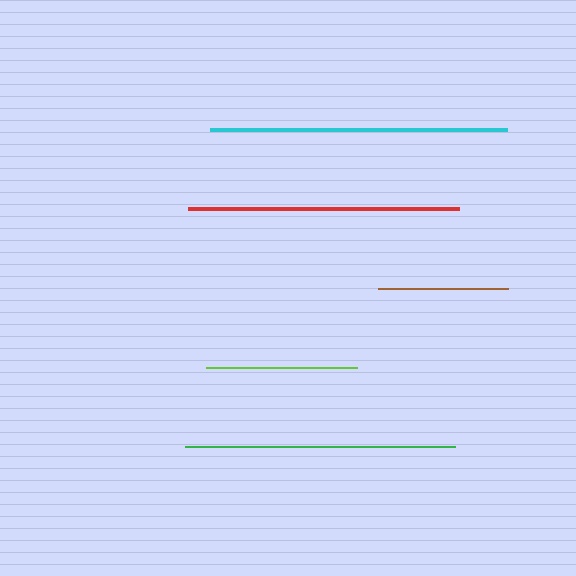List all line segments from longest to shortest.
From longest to shortest: cyan, red, green, lime, brown.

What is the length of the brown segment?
The brown segment is approximately 130 pixels long.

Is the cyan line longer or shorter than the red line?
The cyan line is longer than the red line.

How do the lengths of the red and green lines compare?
The red and green lines are approximately the same length.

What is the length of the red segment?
The red segment is approximately 271 pixels long.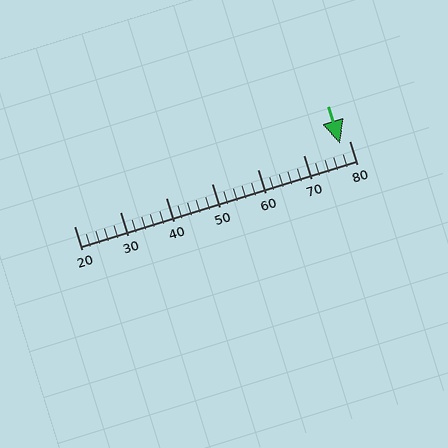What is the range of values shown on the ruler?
The ruler shows values from 20 to 80.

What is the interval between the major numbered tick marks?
The major tick marks are spaced 10 units apart.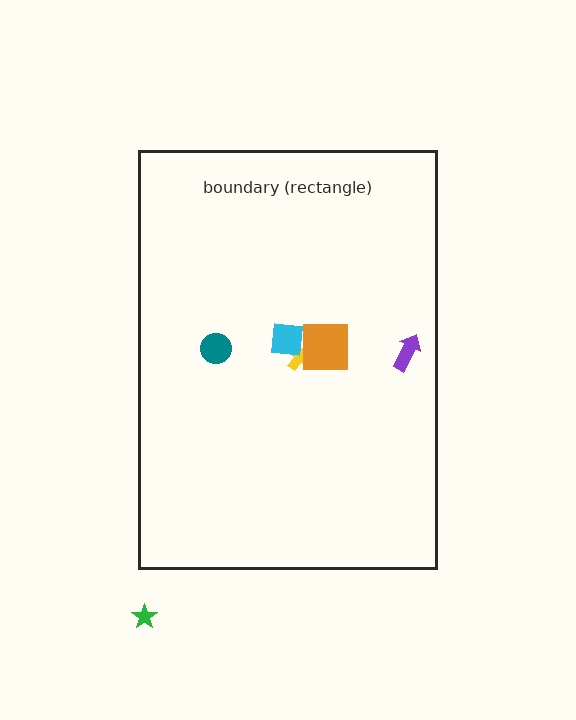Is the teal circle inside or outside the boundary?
Inside.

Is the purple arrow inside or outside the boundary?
Inside.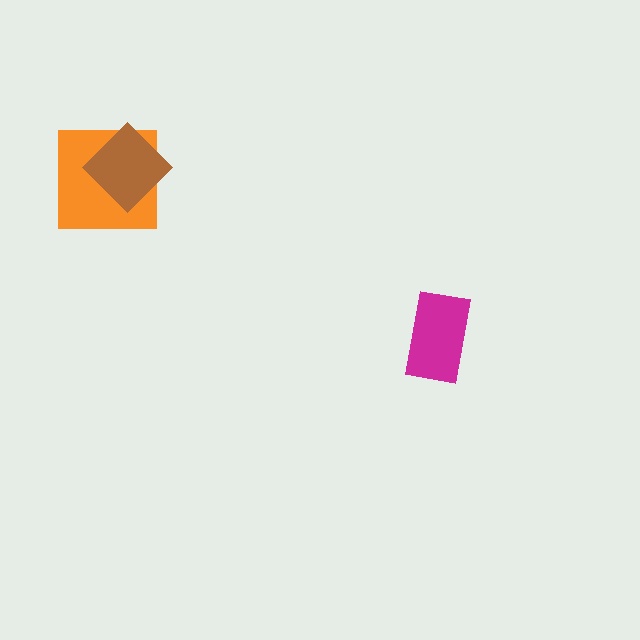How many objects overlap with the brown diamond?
1 object overlaps with the brown diamond.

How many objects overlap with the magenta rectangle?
0 objects overlap with the magenta rectangle.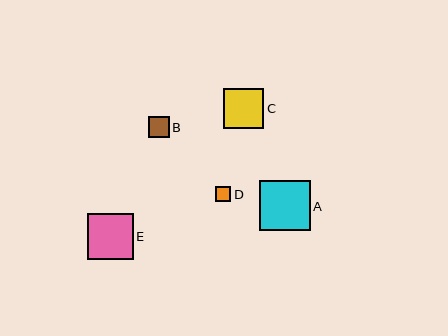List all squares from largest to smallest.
From largest to smallest: A, E, C, B, D.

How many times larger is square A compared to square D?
Square A is approximately 3.3 times the size of square D.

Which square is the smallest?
Square D is the smallest with a size of approximately 15 pixels.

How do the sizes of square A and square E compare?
Square A and square E are approximately the same size.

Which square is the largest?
Square A is the largest with a size of approximately 50 pixels.